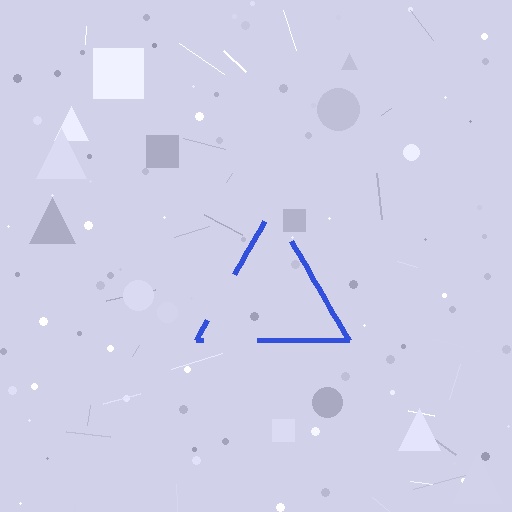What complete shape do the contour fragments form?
The contour fragments form a triangle.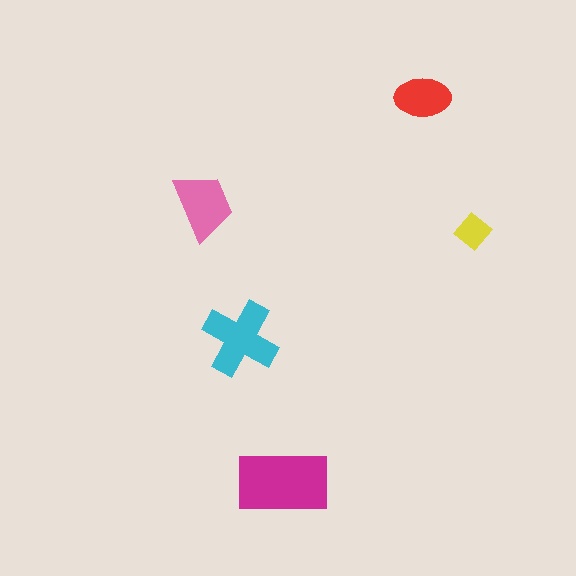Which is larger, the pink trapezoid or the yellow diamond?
The pink trapezoid.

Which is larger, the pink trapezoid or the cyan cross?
The cyan cross.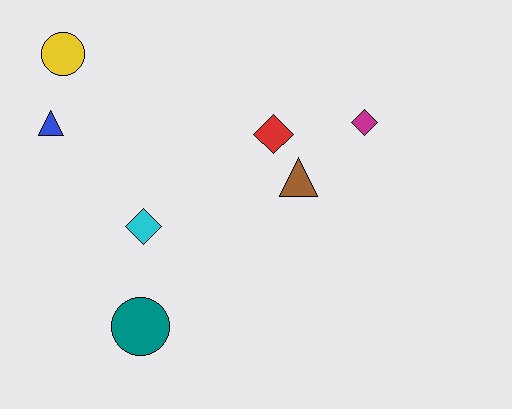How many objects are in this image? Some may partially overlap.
There are 7 objects.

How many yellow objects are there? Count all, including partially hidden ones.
There is 1 yellow object.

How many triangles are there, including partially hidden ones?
There are 2 triangles.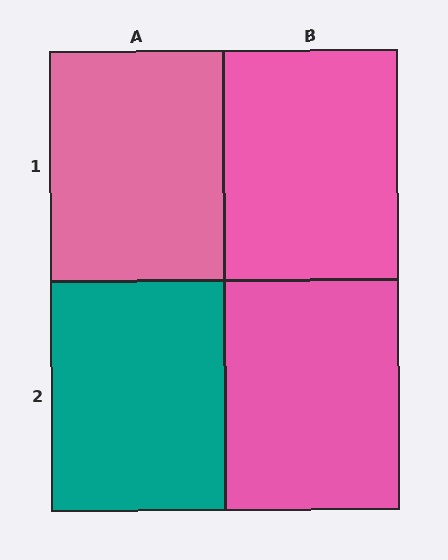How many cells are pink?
3 cells are pink.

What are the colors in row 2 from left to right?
Teal, pink.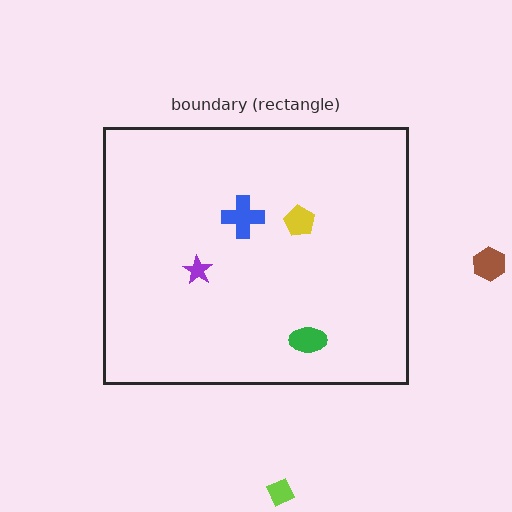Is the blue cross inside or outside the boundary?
Inside.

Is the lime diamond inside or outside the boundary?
Outside.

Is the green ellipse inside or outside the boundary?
Inside.